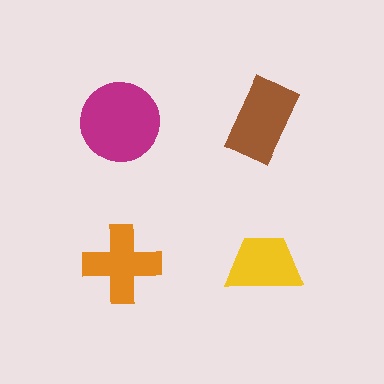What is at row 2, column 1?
An orange cross.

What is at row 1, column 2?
A brown rectangle.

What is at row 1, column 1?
A magenta circle.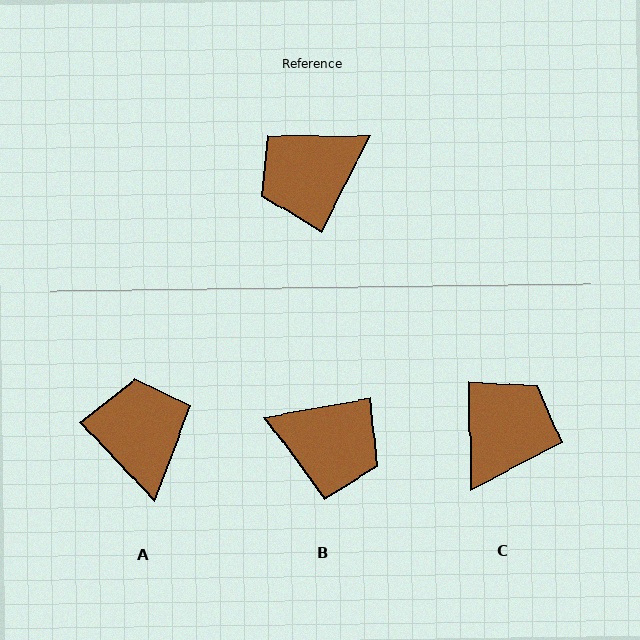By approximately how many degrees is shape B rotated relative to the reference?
Approximately 127 degrees counter-clockwise.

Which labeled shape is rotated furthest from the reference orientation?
C, about 152 degrees away.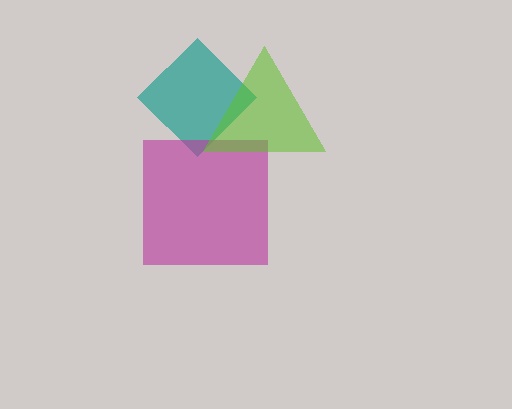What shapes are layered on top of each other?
The layered shapes are: a teal diamond, a magenta square, a lime triangle.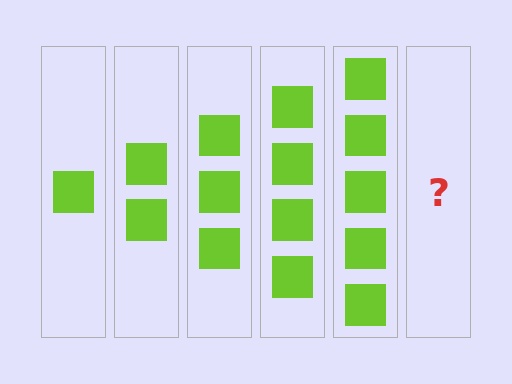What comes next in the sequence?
The next element should be 6 squares.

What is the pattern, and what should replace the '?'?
The pattern is that each step adds one more square. The '?' should be 6 squares.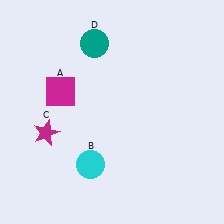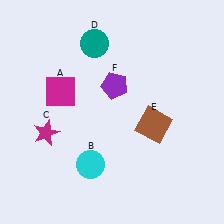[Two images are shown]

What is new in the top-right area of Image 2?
A purple pentagon (F) was added in the top-right area of Image 2.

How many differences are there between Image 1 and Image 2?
There are 2 differences between the two images.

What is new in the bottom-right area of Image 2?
A brown square (E) was added in the bottom-right area of Image 2.